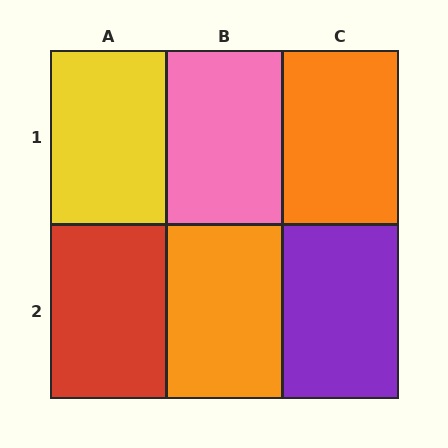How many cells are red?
1 cell is red.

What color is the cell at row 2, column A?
Red.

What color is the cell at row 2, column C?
Purple.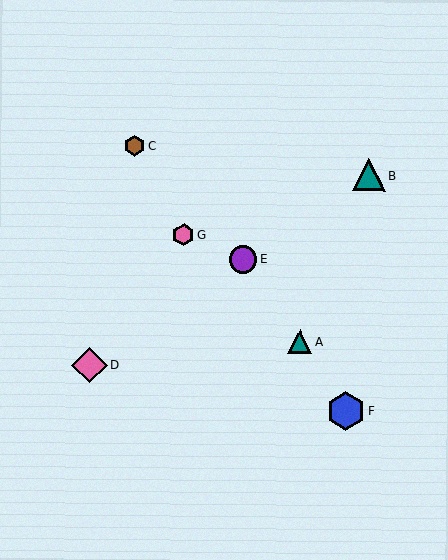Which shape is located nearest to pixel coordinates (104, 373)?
The pink diamond (labeled D) at (90, 365) is nearest to that location.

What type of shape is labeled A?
Shape A is a teal triangle.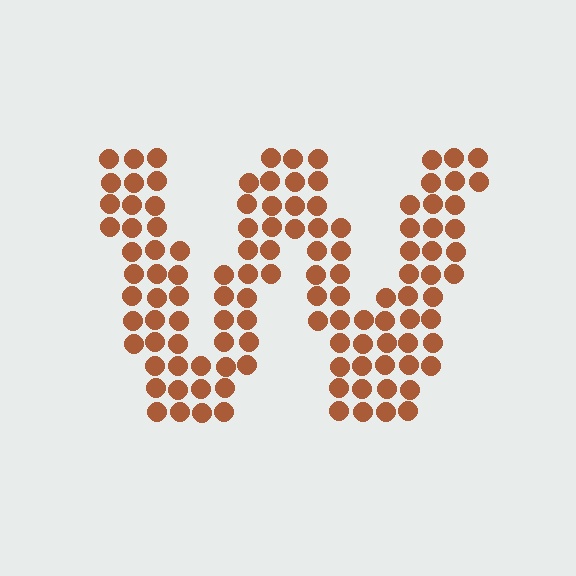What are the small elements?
The small elements are circles.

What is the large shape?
The large shape is the letter W.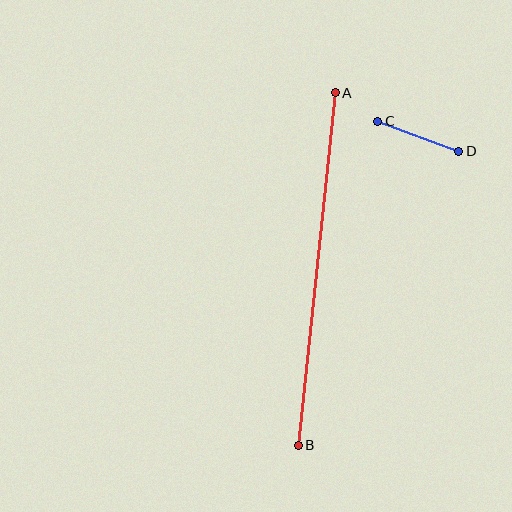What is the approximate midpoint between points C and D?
The midpoint is at approximately (418, 136) pixels.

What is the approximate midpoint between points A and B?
The midpoint is at approximately (317, 269) pixels.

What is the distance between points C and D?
The distance is approximately 87 pixels.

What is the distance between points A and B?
The distance is approximately 354 pixels.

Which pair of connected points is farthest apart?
Points A and B are farthest apart.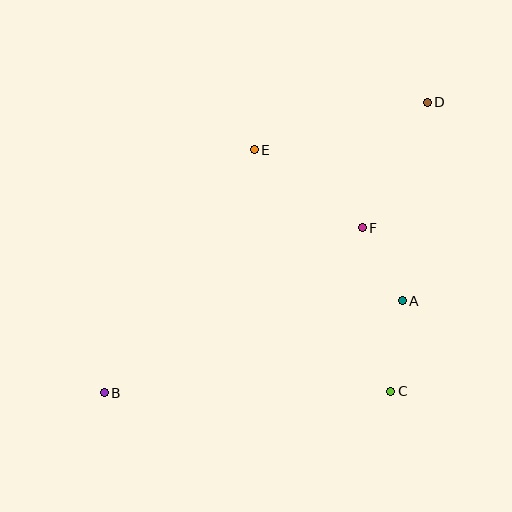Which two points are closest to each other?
Points A and F are closest to each other.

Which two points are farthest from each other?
Points B and D are farthest from each other.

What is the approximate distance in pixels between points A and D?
The distance between A and D is approximately 200 pixels.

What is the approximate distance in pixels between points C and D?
The distance between C and D is approximately 291 pixels.